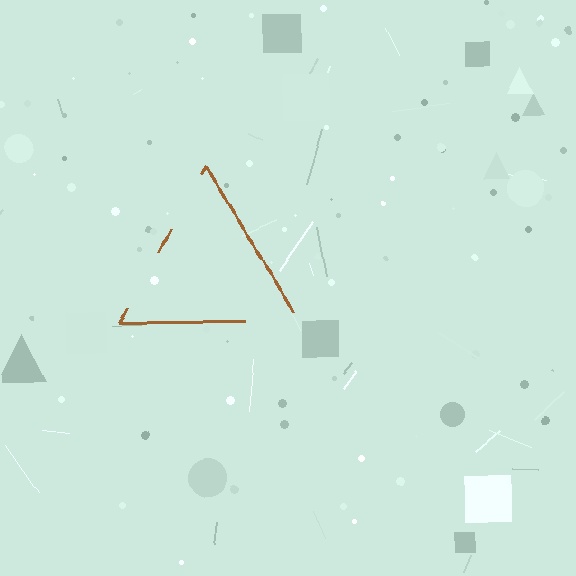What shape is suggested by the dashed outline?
The dashed outline suggests a triangle.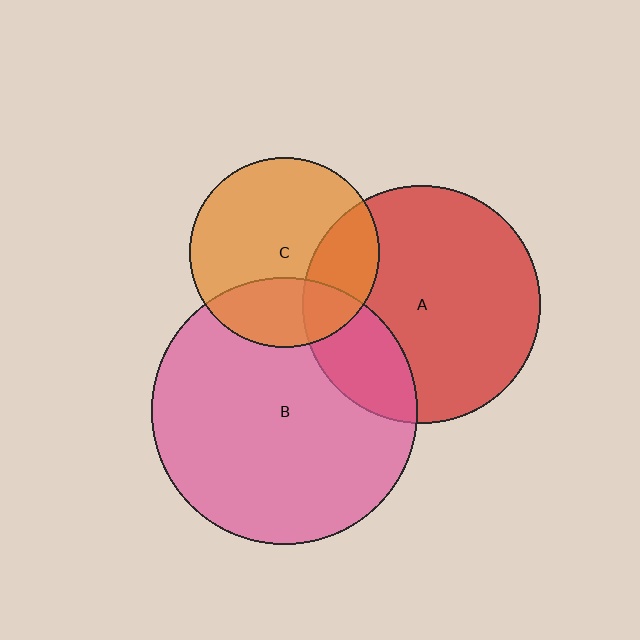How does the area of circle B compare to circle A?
Approximately 1.3 times.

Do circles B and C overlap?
Yes.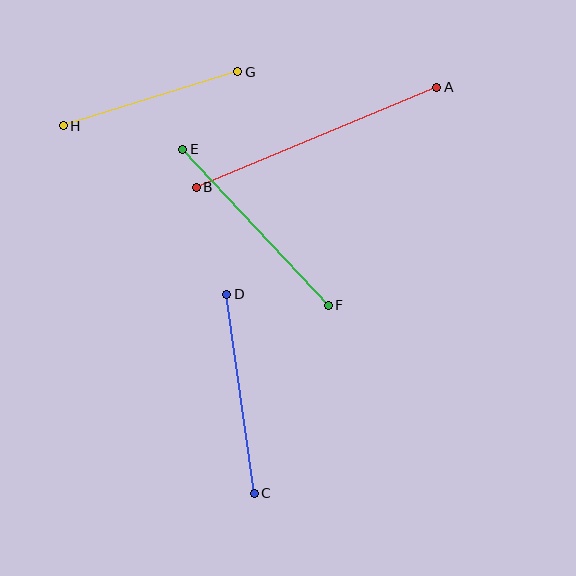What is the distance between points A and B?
The distance is approximately 261 pixels.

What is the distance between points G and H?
The distance is approximately 183 pixels.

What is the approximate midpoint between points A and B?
The midpoint is at approximately (317, 137) pixels.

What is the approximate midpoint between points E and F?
The midpoint is at approximately (256, 227) pixels.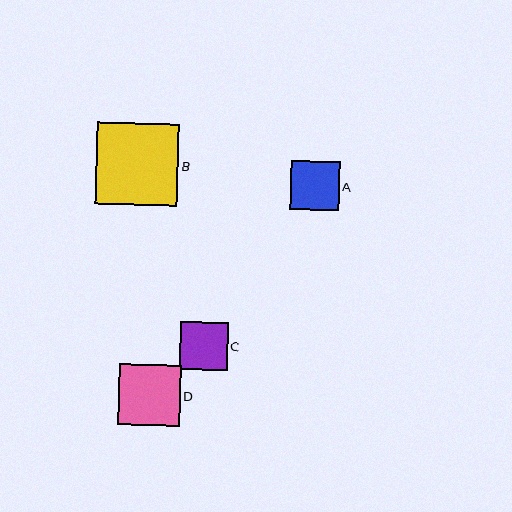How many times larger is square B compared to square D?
Square B is approximately 1.3 times the size of square D.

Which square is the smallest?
Square C is the smallest with a size of approximately 48 pixels.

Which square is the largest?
Square B is the largest with a size of approximately 82 pixels.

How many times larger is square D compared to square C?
Square D is approximately 1.3 times the size of square C.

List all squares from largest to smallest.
From largest to smallest: B, D, A, C.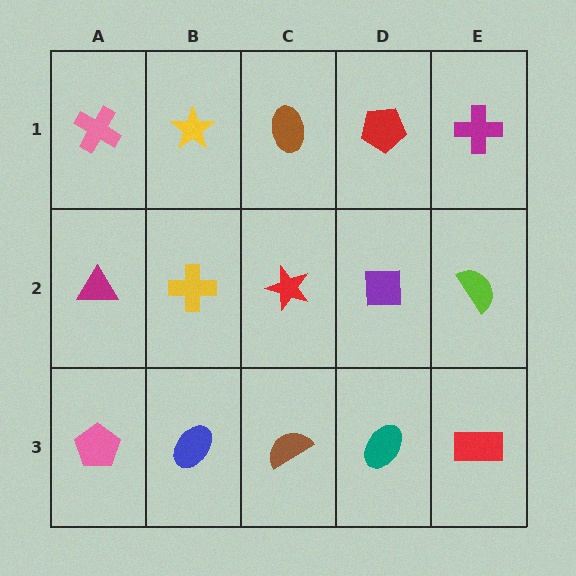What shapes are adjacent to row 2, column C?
A brown ellipse (row 1, column C), a brown semicircle (row 3, column C), a yellow cross (row 2, column B), a purple square (row 2, column D).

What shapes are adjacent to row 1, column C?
A red star (row 2, column C), a yellow star (row 1, column B), a red pentagon (row 1, column D).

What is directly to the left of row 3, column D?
A brown semicircle.